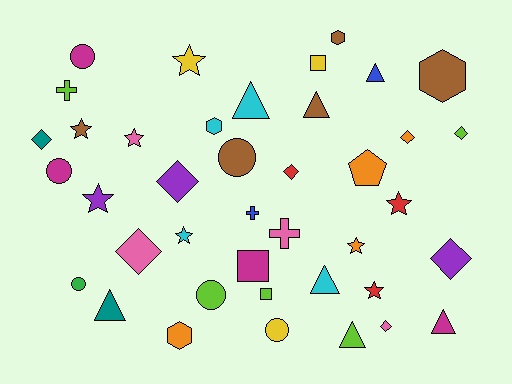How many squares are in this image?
There are 3 squares.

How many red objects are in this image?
There are 3 red objects.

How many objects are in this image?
There are 40 objects.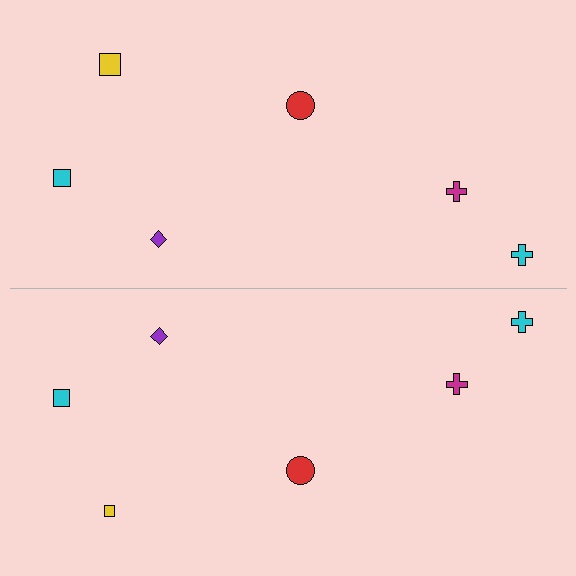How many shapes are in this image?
There are 12 shapes in this image.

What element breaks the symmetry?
The yellow square on the bottom side has a different size than its mirror counterpart.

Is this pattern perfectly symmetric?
No, the pattern is not perfectly symmetric. The yellow square on the bottom side has a different size than its mirror counterpart.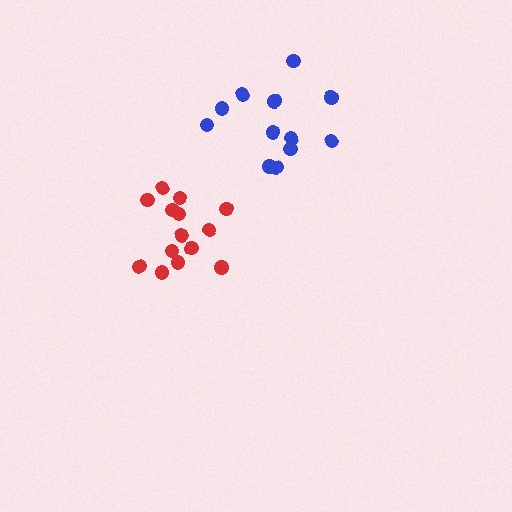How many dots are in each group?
Group 1: 12 dots, Group 2: 14 dots (26 total).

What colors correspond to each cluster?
The clusters are colored: blue, red.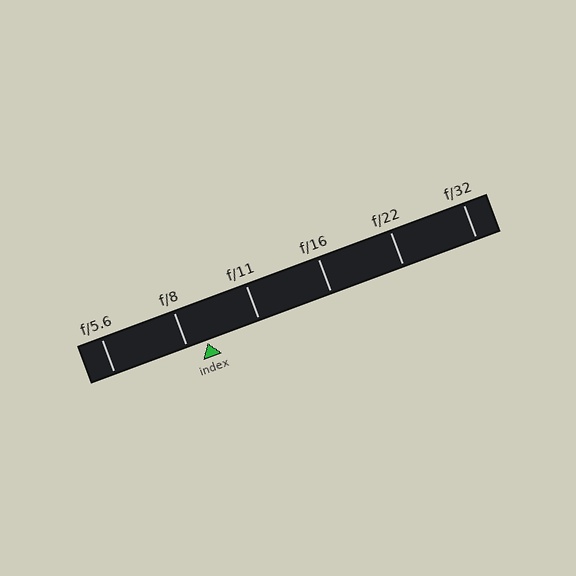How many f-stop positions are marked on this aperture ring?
There are 6 f-stop positions marked.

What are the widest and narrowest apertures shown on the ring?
The widest aperture shown is f/5.6 and the narrowest is f/32.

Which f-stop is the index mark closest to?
The index mark is closest to f/8.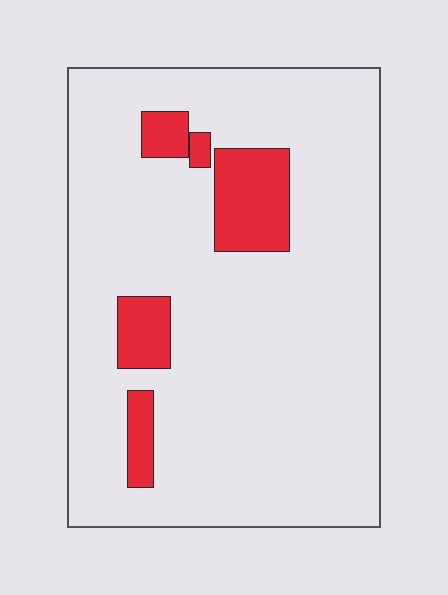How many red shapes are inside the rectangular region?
5.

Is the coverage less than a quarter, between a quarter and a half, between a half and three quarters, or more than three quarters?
Less than a quarter.